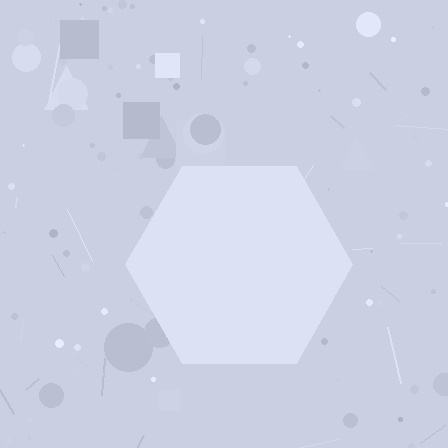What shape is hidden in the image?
A hexagon is hidden in the image.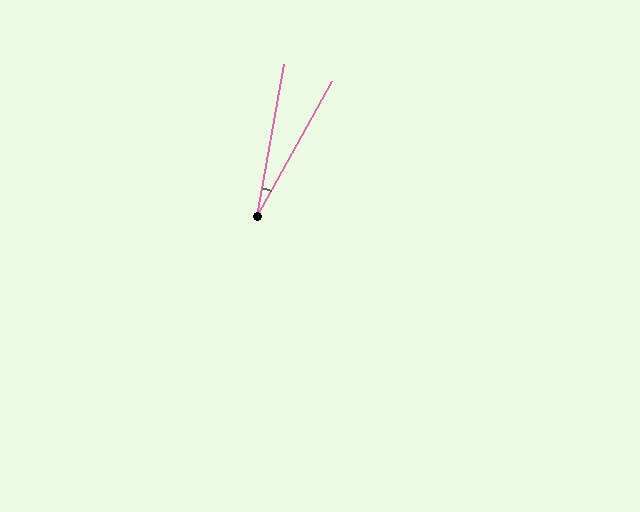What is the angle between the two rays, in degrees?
Approximately 19 degrees.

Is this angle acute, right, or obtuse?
It is acute.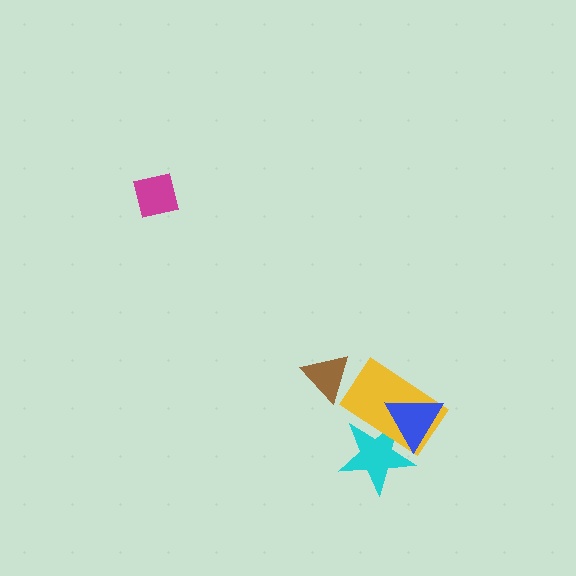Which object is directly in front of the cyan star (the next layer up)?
The yellow rectangle is directly in front of the cyan star.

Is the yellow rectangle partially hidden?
Yes, it is partially covered by another shape.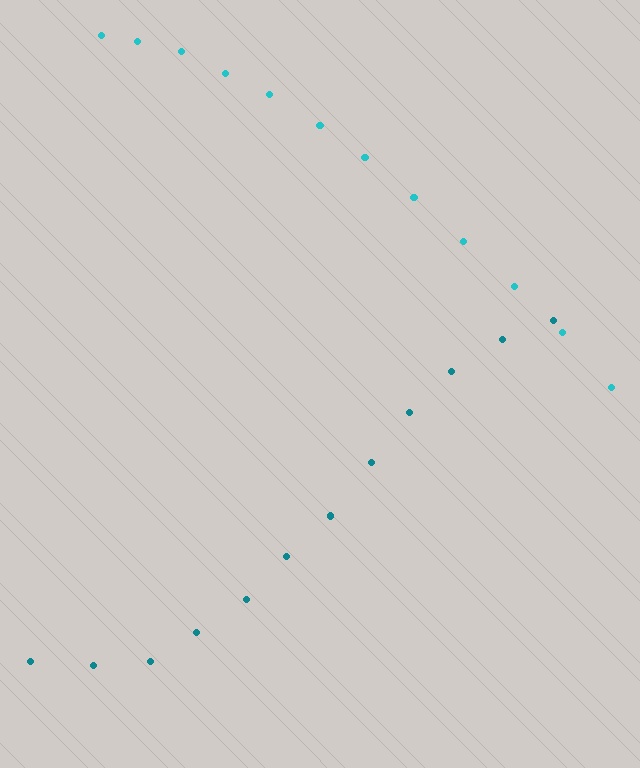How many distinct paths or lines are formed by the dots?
There are 2 distinct paths.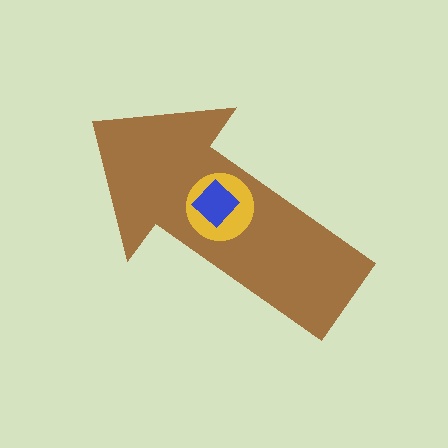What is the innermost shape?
The blue diamond.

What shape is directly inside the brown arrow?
The yellow circle.